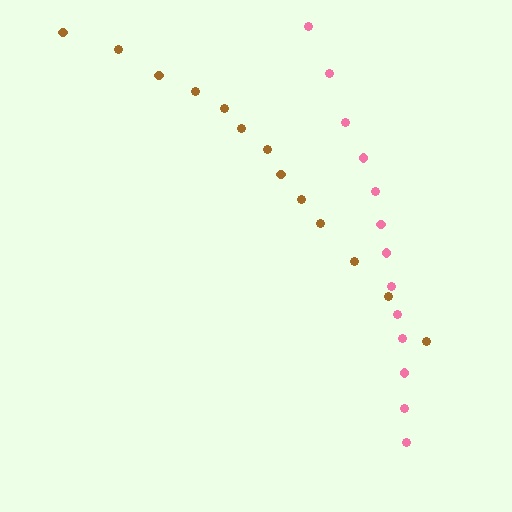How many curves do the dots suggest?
There are 2 distinct paths.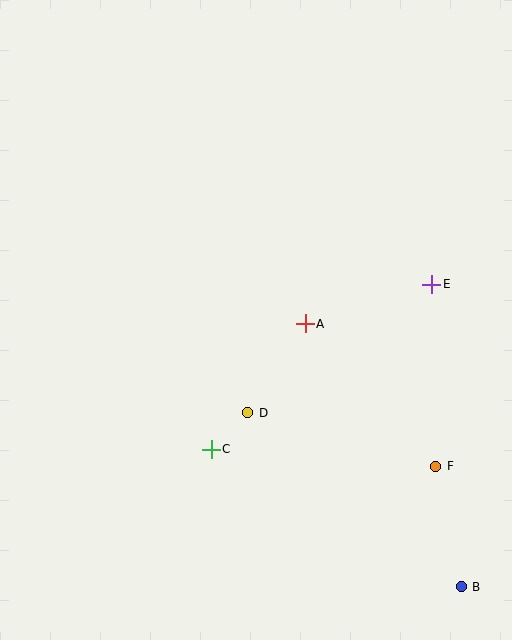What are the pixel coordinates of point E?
Point E is at (432, 284).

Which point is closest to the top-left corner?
Point A is closest to the top-left corner.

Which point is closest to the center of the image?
Point A at (305, 324) is closest to the center.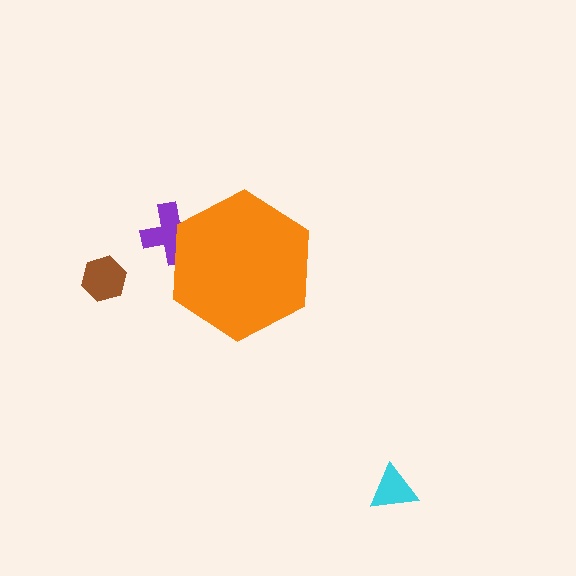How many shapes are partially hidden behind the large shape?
1 shape is partially hidden.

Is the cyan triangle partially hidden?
No, the cyan triangle is fully visible.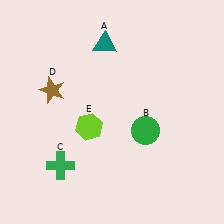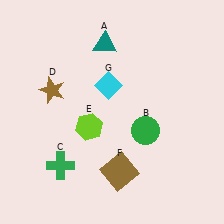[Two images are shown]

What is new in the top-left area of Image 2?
A cyan diamond (G) was added in the top-left area of Image 2.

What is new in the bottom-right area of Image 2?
A brown square (F) was added in the bottom-right area of Image 2.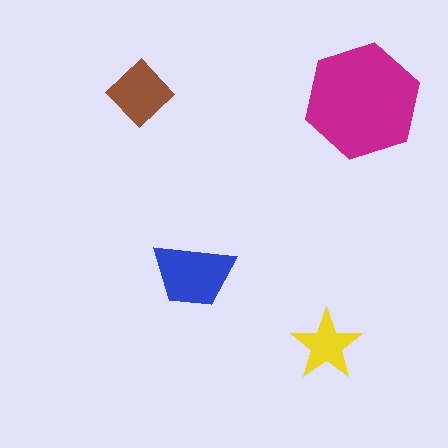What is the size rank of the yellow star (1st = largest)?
4th.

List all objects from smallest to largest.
The yellow star, the brown diamond, the blue trapezoid, the magenta hexagon.